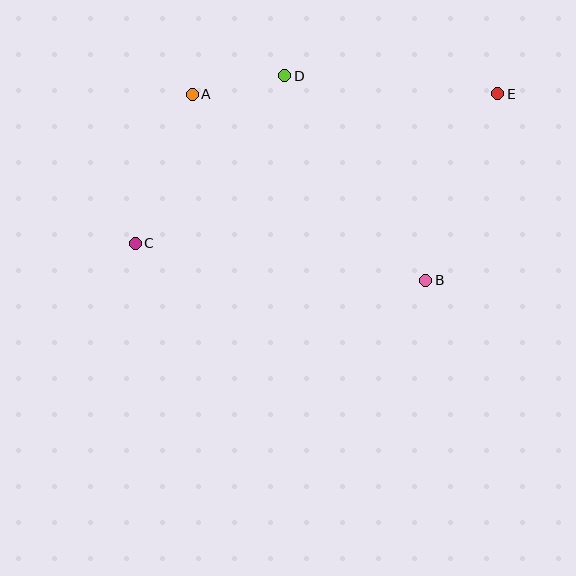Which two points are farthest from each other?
Points C and E are farthest from each other.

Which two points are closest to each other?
Points A and D are closest to each other.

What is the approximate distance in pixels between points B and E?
The distance between B and E is approximately 200 pixels.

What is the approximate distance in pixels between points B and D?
The distance between B and D is approximately 249 pixels.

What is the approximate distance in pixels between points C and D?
The distance between C and D is approximately 224 pixels.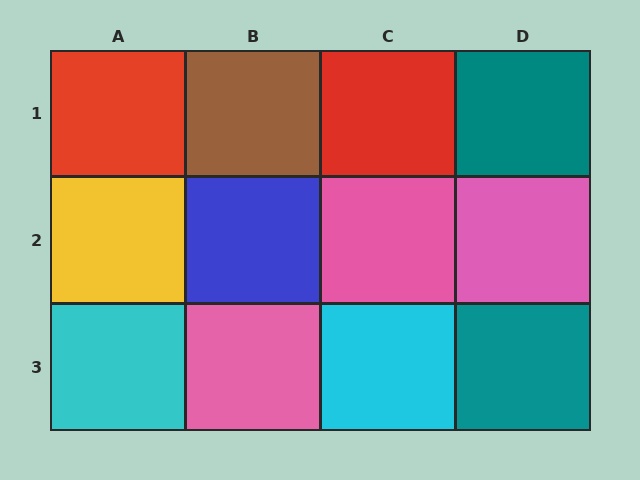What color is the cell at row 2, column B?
Blue.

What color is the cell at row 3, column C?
Cyan.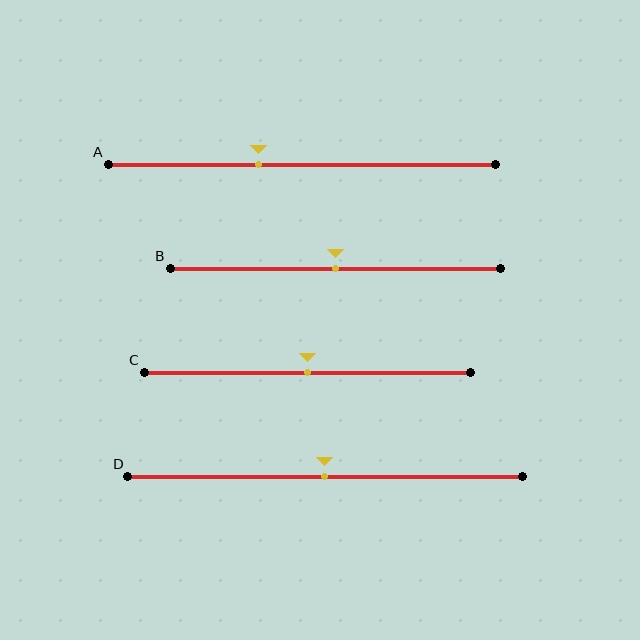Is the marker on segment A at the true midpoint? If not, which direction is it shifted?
No, the marker on segment A is shifted to the left by about 11% of the segment length.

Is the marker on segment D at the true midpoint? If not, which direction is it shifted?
Yes, the marker on segment D is at the true midpoint.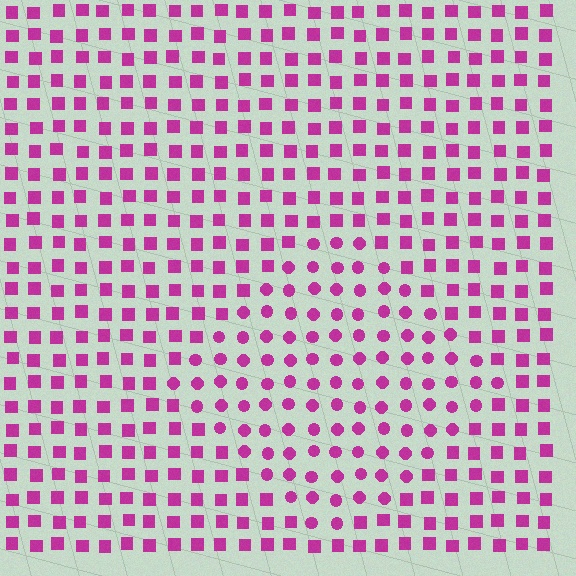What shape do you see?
I see a diamond.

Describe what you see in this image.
The image is filled with small magenta elements arranged in a uniform grid. A diamond-shaped region contains circles, while the surrounding area contains squares. The boundary is defined purely by the change in element shape.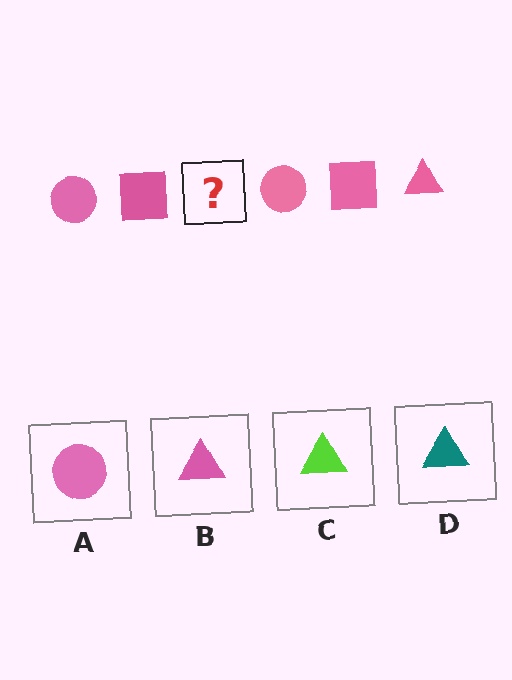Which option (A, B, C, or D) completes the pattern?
B.